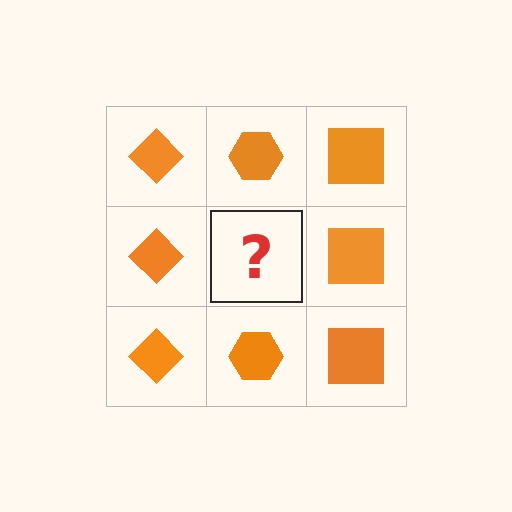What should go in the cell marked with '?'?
The missing cell should contain an orange hexagon.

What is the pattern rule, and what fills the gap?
The rule is that each column has a consistent shape. The gap should be filled with an orange hexagon.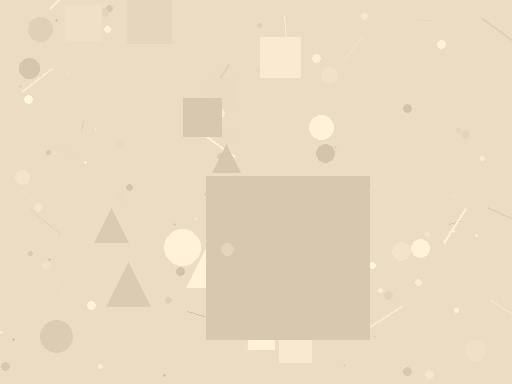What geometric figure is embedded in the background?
A square is embedded in the background.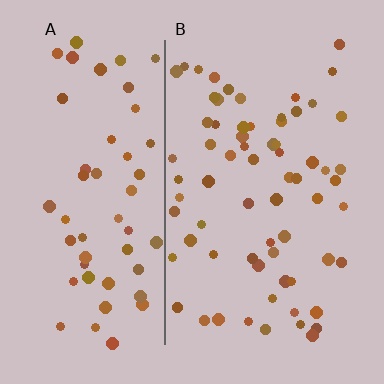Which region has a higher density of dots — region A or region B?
B (the right).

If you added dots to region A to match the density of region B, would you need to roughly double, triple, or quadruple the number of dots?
Approximately double.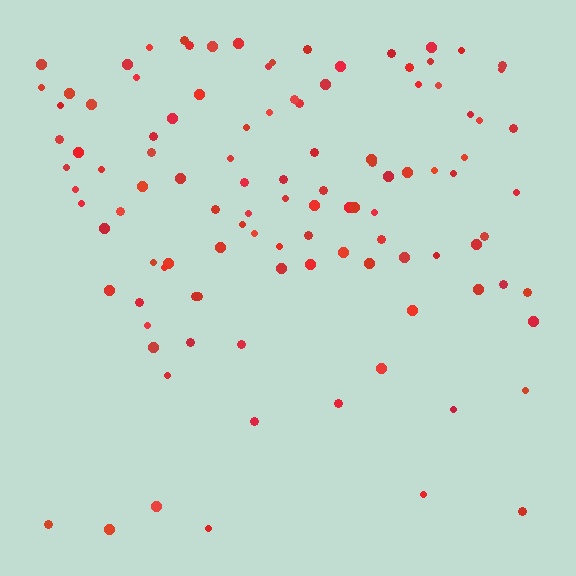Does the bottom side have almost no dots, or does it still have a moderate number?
Still a moderate number, just noticeably fewer than the top.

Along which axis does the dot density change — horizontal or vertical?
Vertical.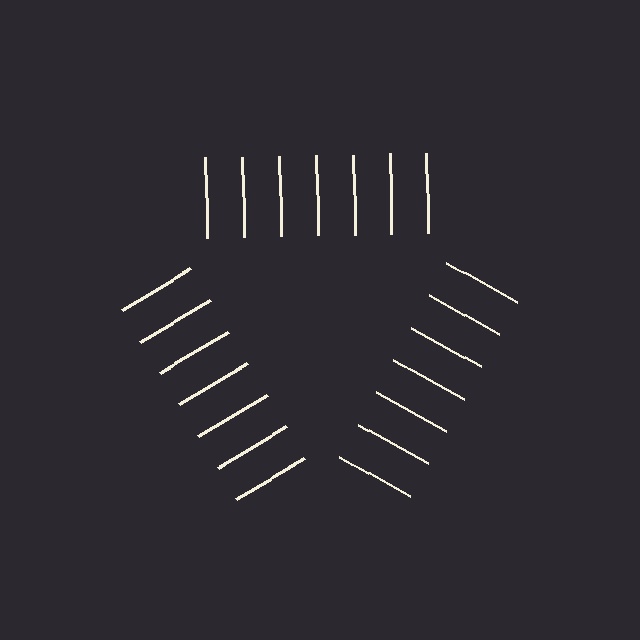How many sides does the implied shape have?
3 sides — the line-ends trace a triangle.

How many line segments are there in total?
21 — 7 along each of the 3 edges.